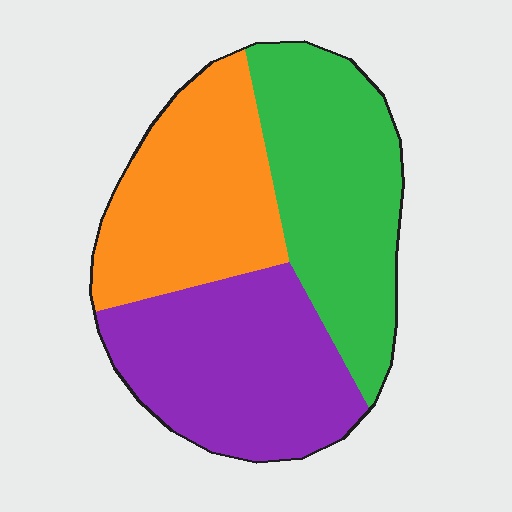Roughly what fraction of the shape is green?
Green covers about 35% of the shape.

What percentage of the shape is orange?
Orange takes up about one third (1/3) of the shape.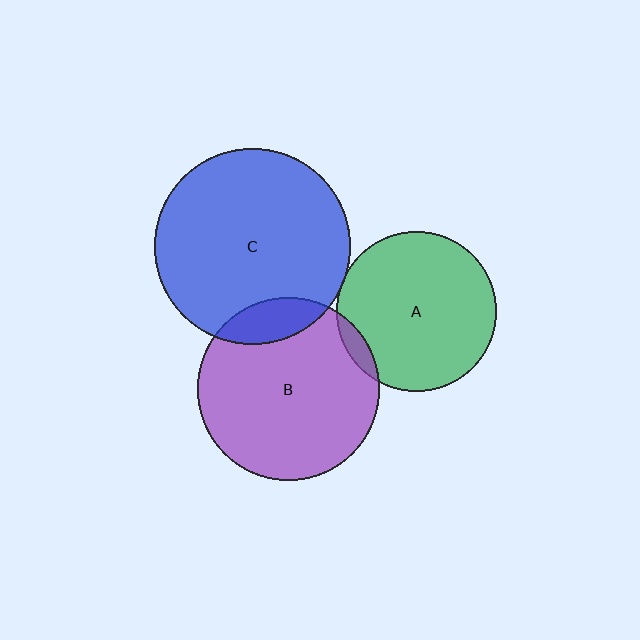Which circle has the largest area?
Circle C (blue).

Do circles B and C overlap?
Yes.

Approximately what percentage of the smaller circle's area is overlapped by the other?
Approximately 15%.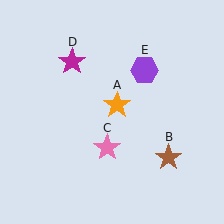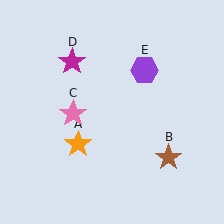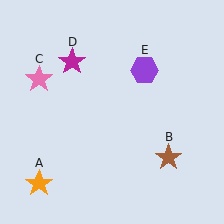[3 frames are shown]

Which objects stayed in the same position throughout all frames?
Brown star (object B) and magenta star (object D) and purple hexagon (object E) remained stationary.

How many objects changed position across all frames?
2 objects changed position: orange star (object A), pink star (object C).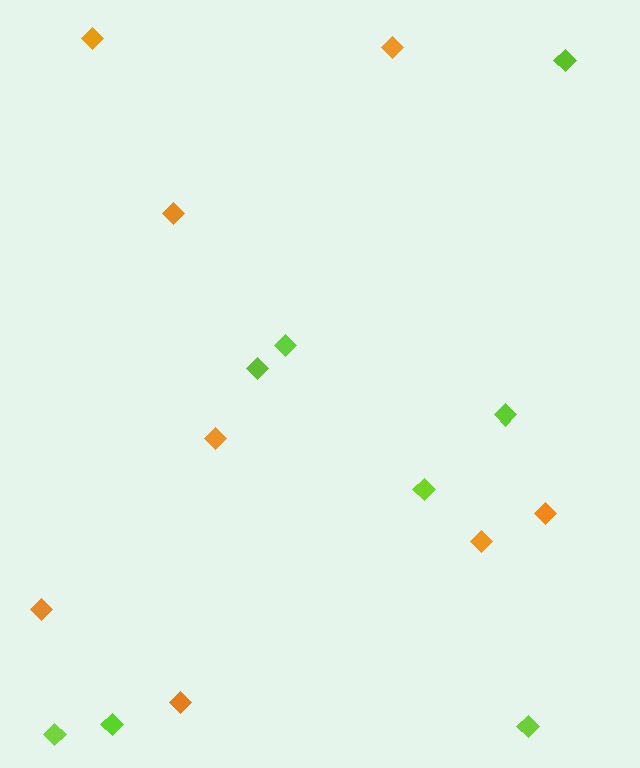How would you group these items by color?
There are 2 groups: one group of orange diamonds (8) and one group of lime diamonds (8).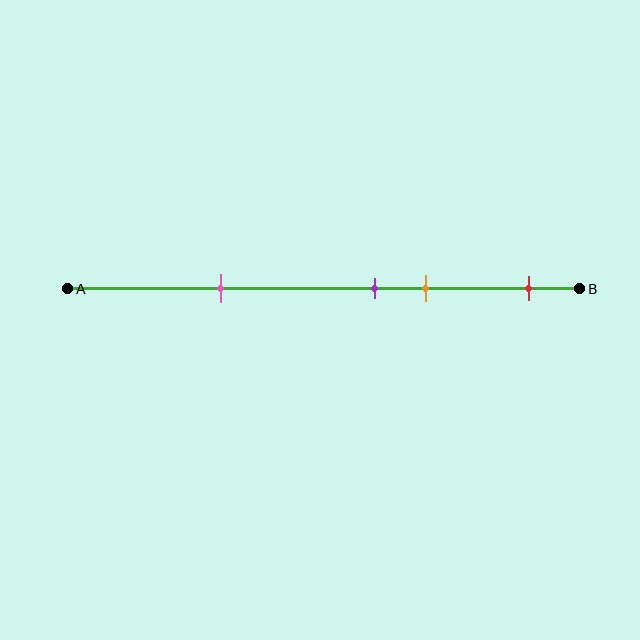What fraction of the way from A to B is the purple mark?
The purple mark is approximately 60% (0.6) of the way from A to B.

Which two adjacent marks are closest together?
The purple and orange marks are the closest adjacent pair.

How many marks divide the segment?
There are 4 marks dividing the segment.